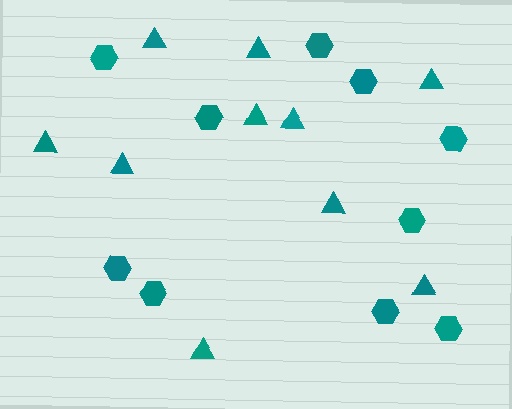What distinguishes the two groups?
There are 2 groups: one group of hexagons (10) and one group of triangles (10).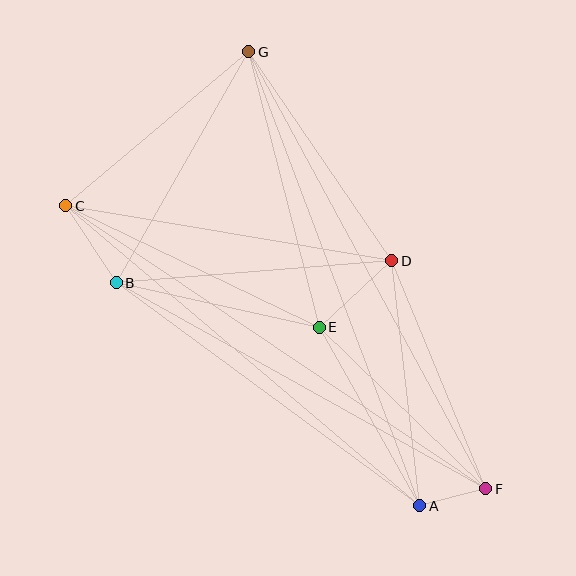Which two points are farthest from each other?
Points C and F are farthest from each other.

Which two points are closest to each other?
Points A and F are closest to each other.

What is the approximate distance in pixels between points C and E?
The distance between C and E is approximately 281 pixels.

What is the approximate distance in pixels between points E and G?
The distance between E and G is approximately 284 pixels.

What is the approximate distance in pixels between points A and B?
The distance between A and B is approximately 377 pixels.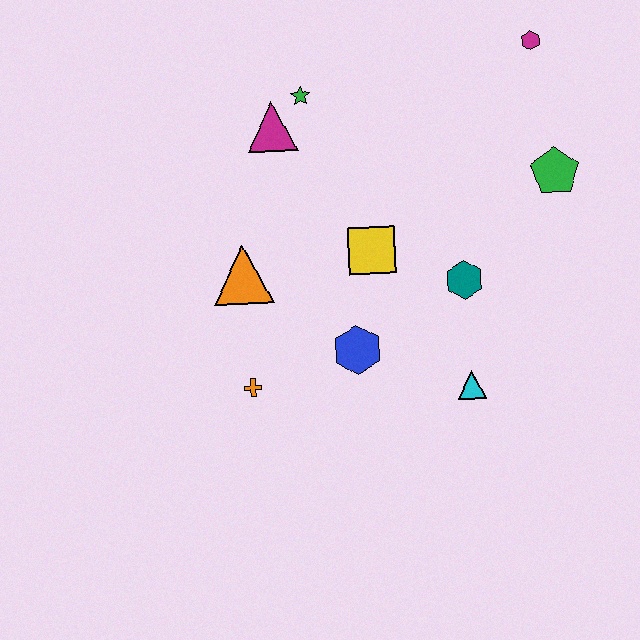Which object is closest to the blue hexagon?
The yellow square is closest to the blue hexagon.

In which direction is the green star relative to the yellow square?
The green star is above the yellow square.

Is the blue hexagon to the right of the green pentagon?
No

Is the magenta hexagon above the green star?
Yes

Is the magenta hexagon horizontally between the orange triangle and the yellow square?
No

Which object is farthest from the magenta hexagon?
The orange cross is farthest from the magenta hexagon.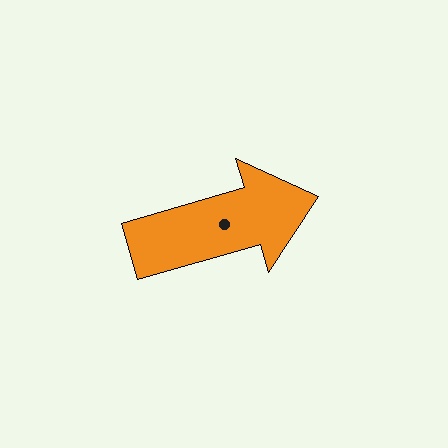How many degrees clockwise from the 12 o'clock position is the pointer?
Approximately 74 degrees.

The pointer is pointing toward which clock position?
Roughly 2 o'clock.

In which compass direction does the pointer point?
East.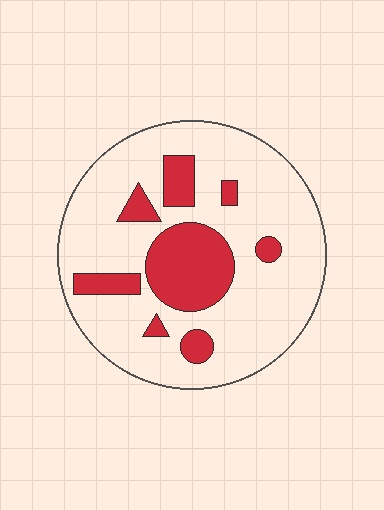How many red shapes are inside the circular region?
8.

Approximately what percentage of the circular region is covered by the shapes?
Approximately 20%.